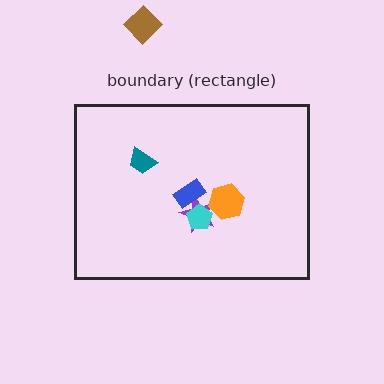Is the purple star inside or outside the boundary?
Inside.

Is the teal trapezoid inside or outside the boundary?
Inside.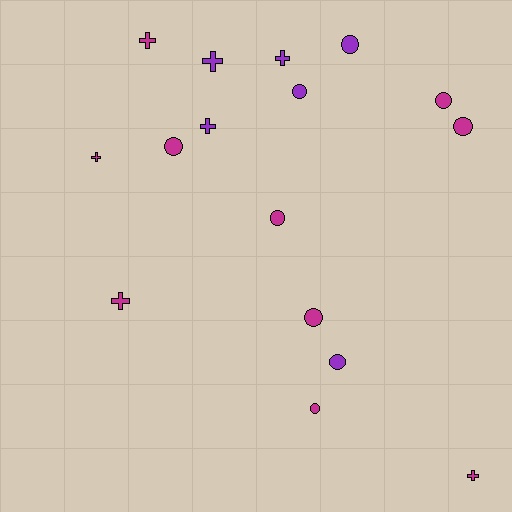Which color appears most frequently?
Magenta, with 10 objects.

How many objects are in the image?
There are 16 objects.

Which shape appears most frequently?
Circle, with 9 objects.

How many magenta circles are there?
There are 6 magenta circles.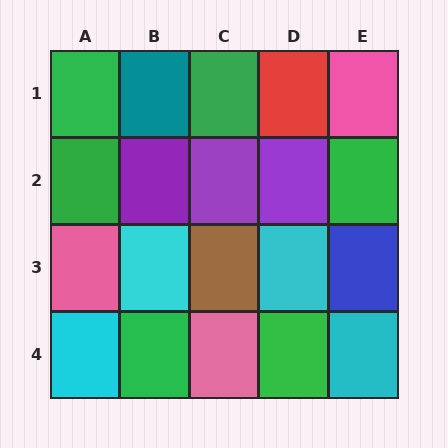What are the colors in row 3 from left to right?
Pink, cyan, brown, cyan, blue.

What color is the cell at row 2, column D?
Purple.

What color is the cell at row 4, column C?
Pink.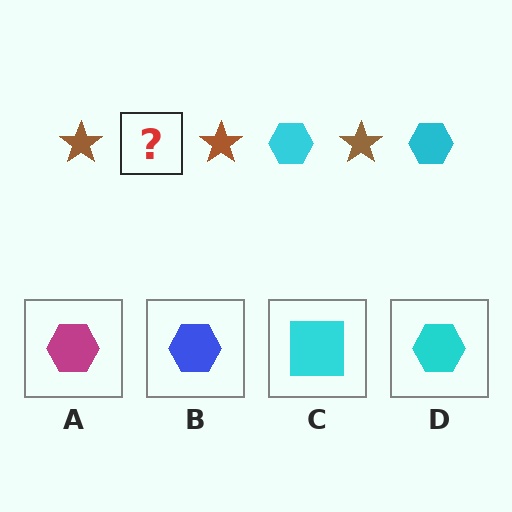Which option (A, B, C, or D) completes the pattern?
D.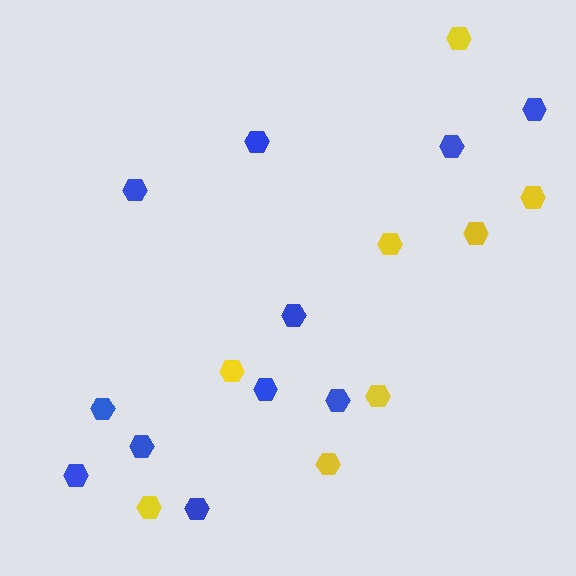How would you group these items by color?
There are 2 groups: one group of yellow hexagons (8) and one group of blue hexagons (11).